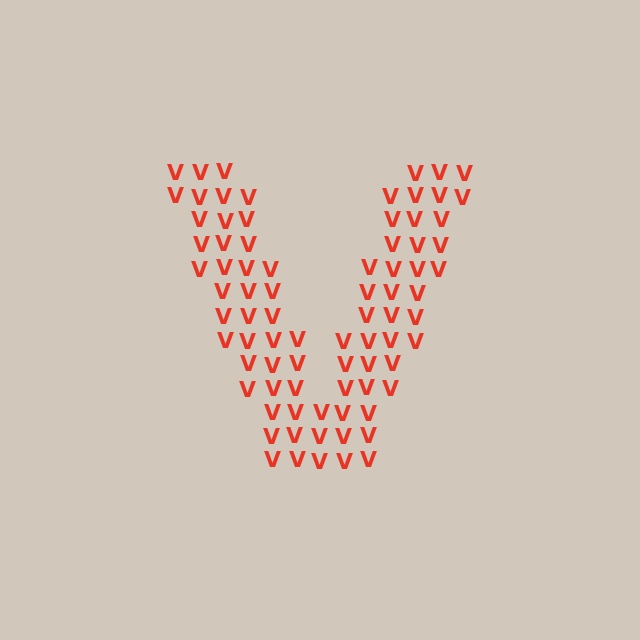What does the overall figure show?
The overall figure shows the letter V.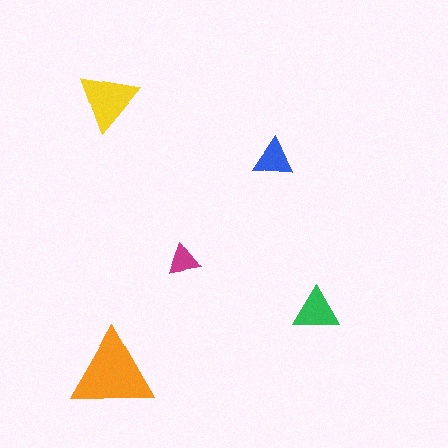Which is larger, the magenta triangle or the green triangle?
The green one.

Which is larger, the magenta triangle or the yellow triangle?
The yellow one.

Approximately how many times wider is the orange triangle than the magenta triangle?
About 2.5 times wider.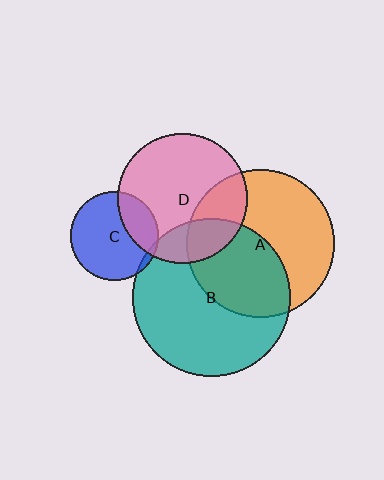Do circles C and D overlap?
Yes.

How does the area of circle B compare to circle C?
Approximately 3.2 times.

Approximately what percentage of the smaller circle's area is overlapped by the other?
Approximately 25%.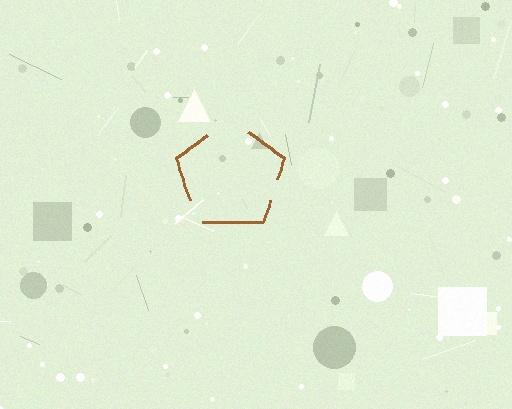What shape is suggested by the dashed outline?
The dashed outline suggests a pentagon.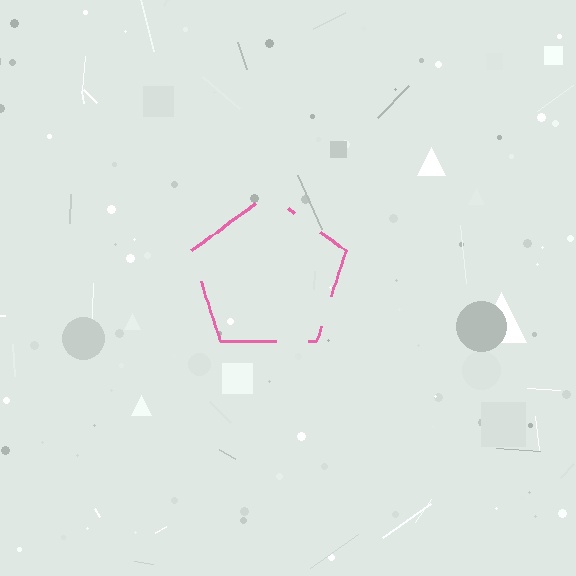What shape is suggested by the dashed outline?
The dashed outline suggests a pentagon.